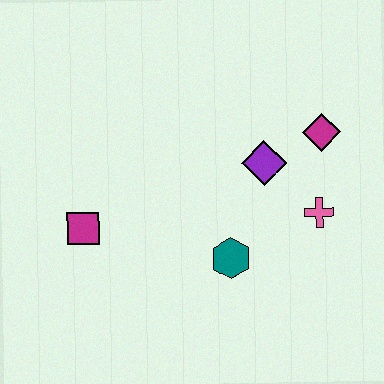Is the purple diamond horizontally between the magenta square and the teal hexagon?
No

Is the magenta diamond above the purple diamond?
Yes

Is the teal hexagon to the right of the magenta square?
Yes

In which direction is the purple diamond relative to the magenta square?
The purple diamond is to the right of the magenta square.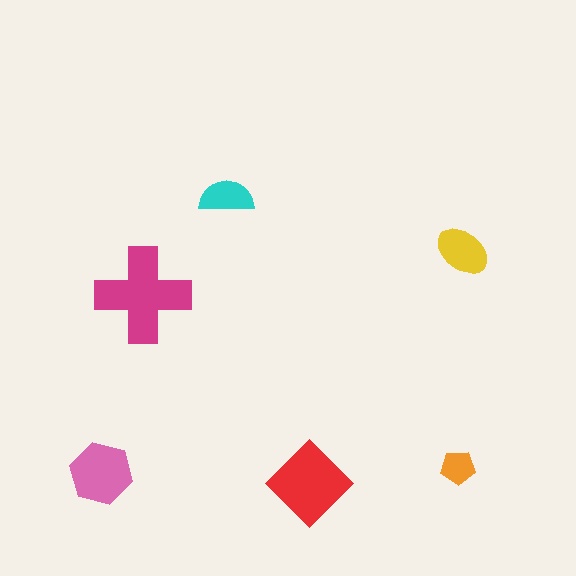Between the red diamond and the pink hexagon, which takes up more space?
The red diamond.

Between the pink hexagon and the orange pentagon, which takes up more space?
The pink hexagon.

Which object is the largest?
The magenta cross.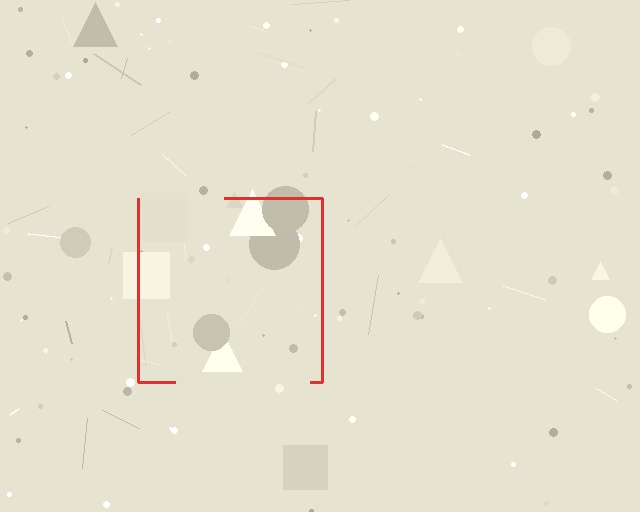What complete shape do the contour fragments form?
The contour fragments form a square.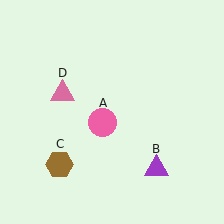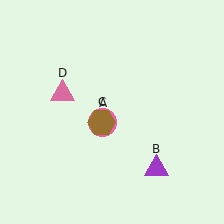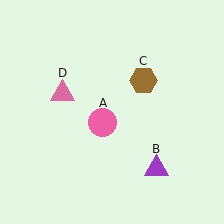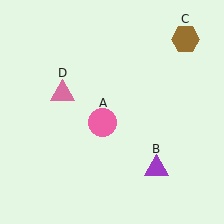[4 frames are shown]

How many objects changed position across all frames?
1 object changed position: brown hexagon (object C).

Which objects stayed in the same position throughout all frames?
Pink circle (object A) and purple triangle (object B) and pink triangle (object D) remained stationary.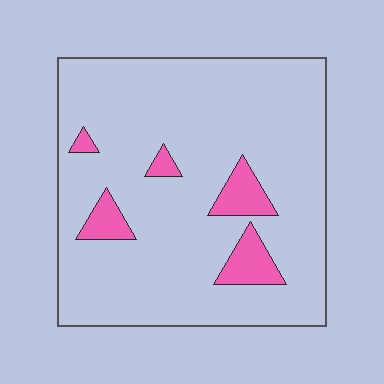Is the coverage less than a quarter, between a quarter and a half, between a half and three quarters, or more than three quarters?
Less than a quarter.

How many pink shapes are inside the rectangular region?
5.